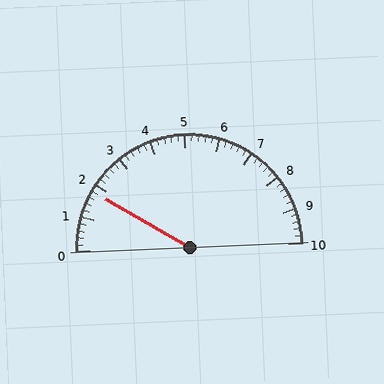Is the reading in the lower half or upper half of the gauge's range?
The reading is in the lower half of the range (0 to 10).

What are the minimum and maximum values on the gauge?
The gauge ranges from 0 to 10.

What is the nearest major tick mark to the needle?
The nearest major tick mark is 2.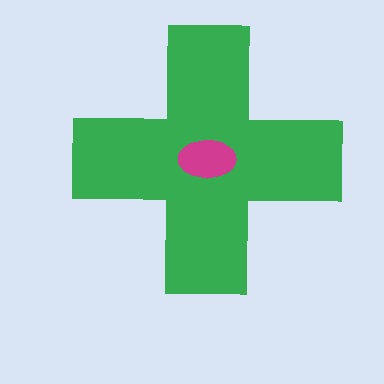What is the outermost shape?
The green cross.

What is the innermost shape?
The magenta ellipse.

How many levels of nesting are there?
2.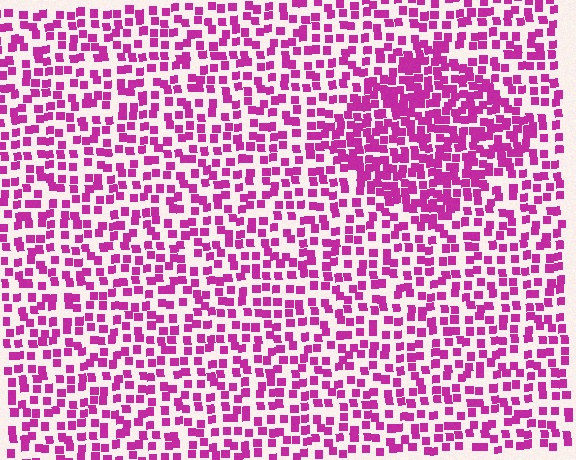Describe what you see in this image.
The image contains small magenta elements arranged at two different densities. A diamond-shaped region is visible where the elements are more densely packed than the surrounding area.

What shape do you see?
I see a diamond.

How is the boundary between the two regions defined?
The boundary is defined by a change in element density (approximately 1.8x ratio). All elements are the same color, size, and shape.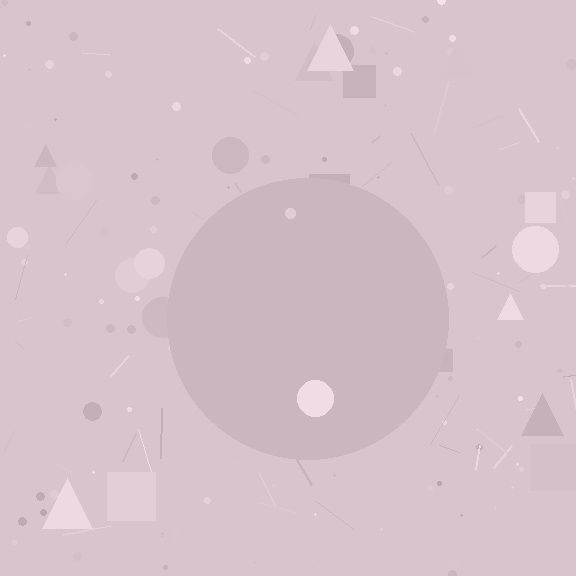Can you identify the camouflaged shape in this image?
The camouflaged shape is a circle.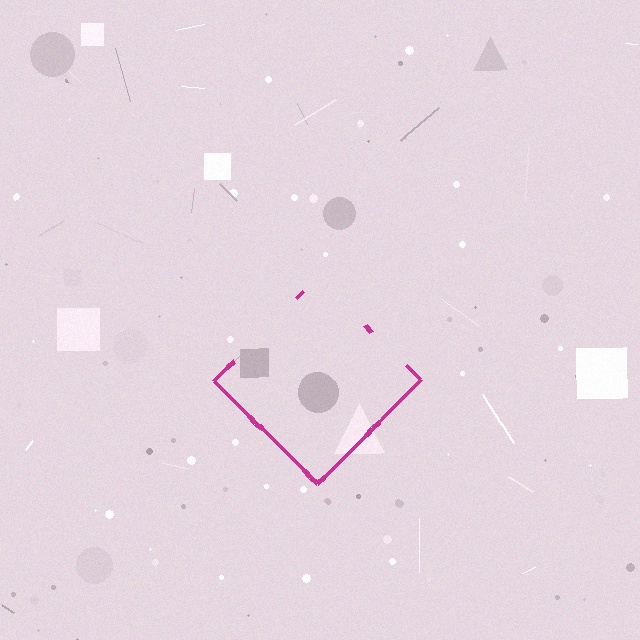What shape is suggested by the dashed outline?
The dashed outline suggests a diamond.